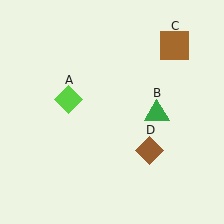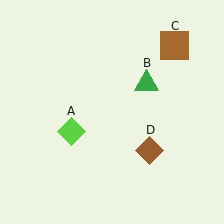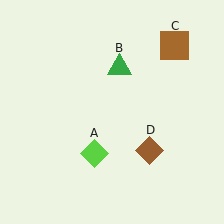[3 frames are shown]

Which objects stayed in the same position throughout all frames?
Brown square (object C) and brown diamond (object D) remained stationary.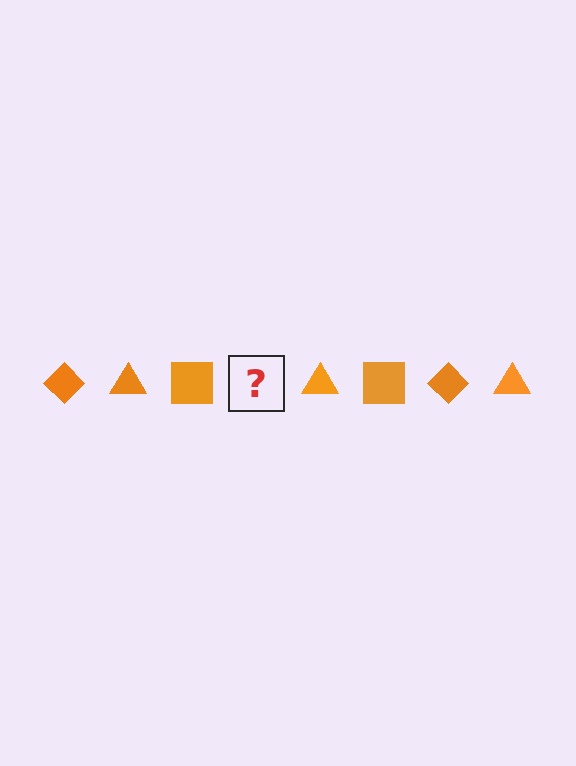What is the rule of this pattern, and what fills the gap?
The rule is that the pattern cycles through diamond, triangle, square shapes in orange. The gap should be filled with an orange diamond.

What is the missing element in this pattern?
The missing element is an orange diamond.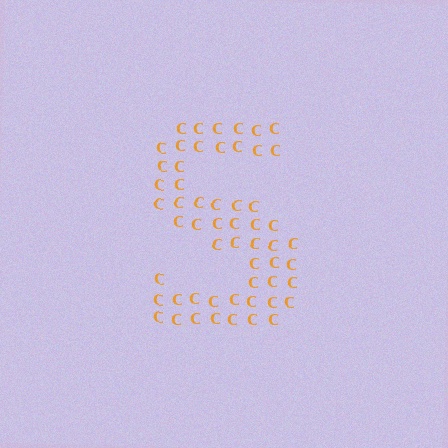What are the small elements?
The small elements are letter C's.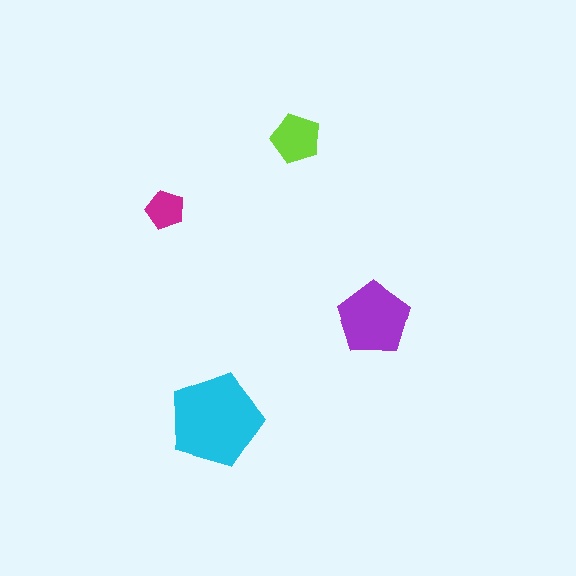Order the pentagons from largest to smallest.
the cyan one, the purple one, the lime one, the magenta one.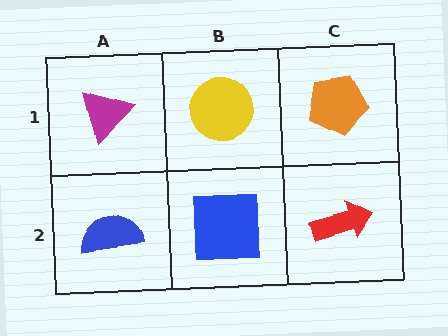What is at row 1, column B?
A yellow circle.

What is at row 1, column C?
An orange pentagon.